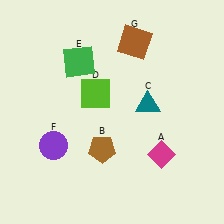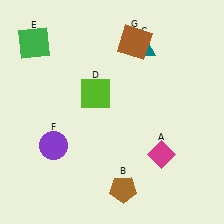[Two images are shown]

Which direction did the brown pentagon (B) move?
The brown pentagon (B) moved down.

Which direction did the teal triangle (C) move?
The teal triangle (C) moved up.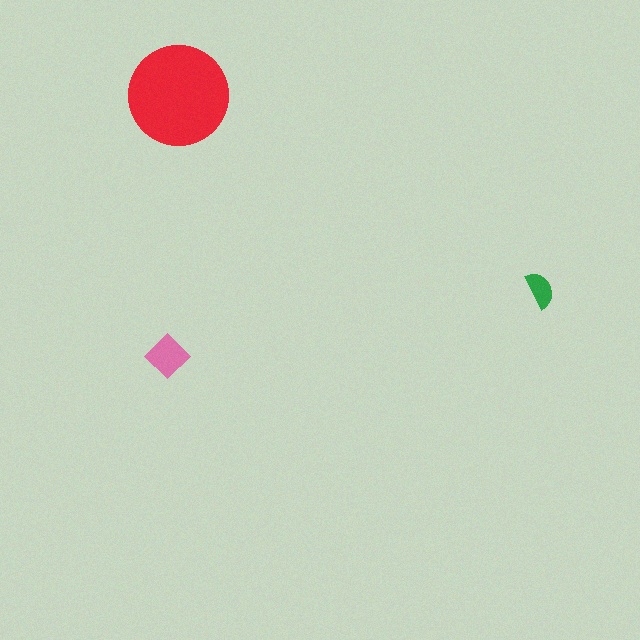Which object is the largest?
The red circle.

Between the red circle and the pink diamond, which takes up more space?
The red circle.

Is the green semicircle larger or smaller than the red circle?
Smaller.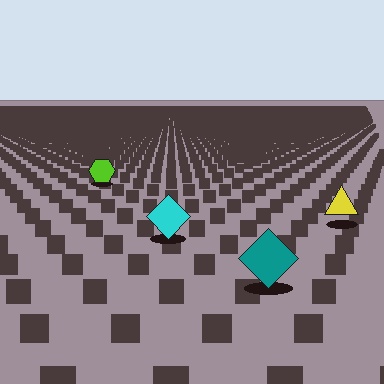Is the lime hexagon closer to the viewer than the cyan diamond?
No. The cyan diamond is closer — you can tell from the texture gradient: the ground texture is coarser near it.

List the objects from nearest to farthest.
From nearest to farthest: the teal diamond, the cyan diamond, the yellow triangle, the lime hexagon.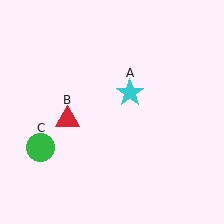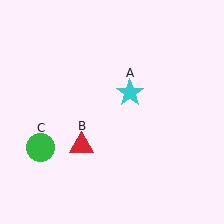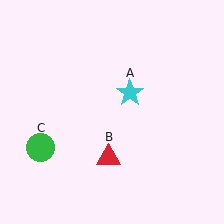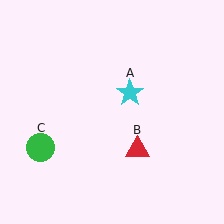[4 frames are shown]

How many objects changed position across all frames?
1 object changed position: red triangle (object B).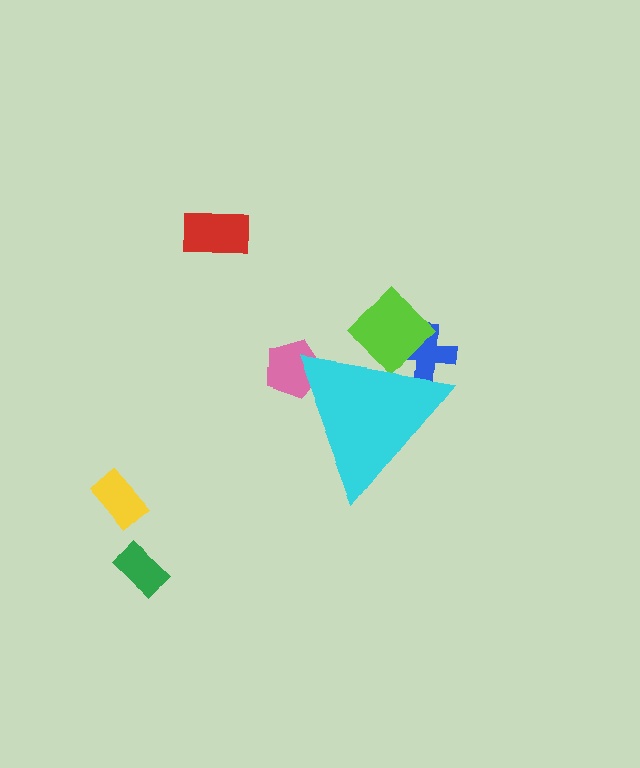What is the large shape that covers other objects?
A cyan triangle.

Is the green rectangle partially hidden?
No, the green rectangle is fully visible.